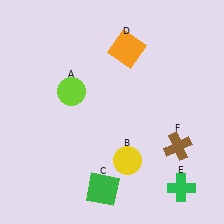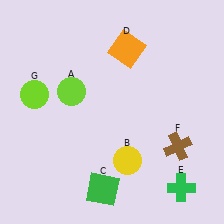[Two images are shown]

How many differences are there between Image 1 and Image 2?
There is 1 difference between the two images.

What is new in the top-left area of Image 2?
A lime circle (G) was added in the top-left area of Image 2.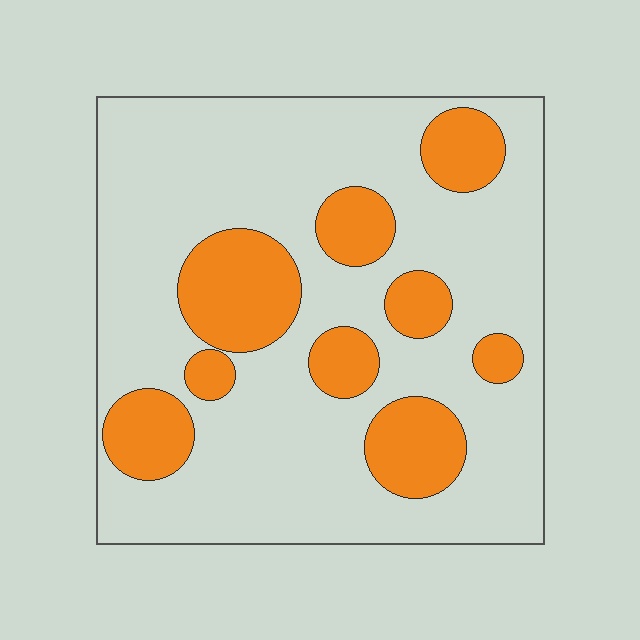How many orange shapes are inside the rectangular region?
9.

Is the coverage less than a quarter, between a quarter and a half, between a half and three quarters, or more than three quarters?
Less than a quarter.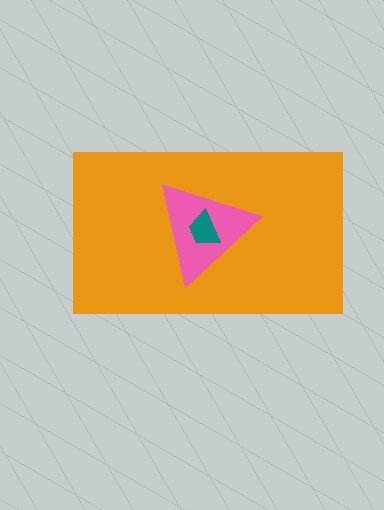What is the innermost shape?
The teal trapezoid.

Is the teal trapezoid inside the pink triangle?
Yes.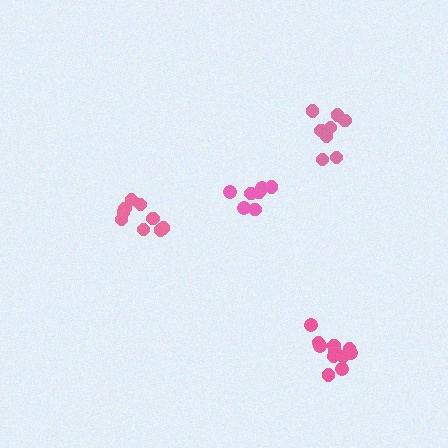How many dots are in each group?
Group 1: 9 dots, Group 2: 8 dots, Group 3: 12 dots, Group 4: 8 dots (37 total).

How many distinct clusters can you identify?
There are 4 distinct clusters.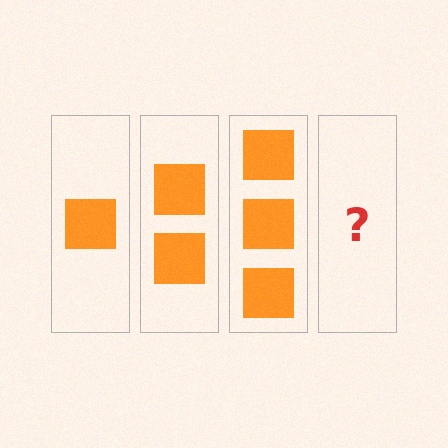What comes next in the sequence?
The next element should be 4 squares.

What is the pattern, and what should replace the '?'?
The pattern is that each step adds one more square. The '?' should be 4 squares.